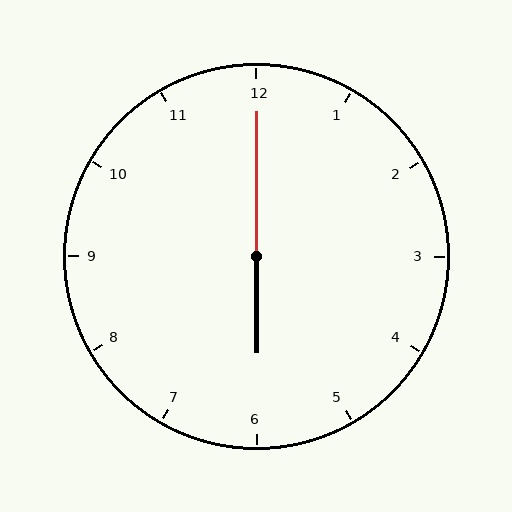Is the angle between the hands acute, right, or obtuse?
It is obtuse.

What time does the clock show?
6:00.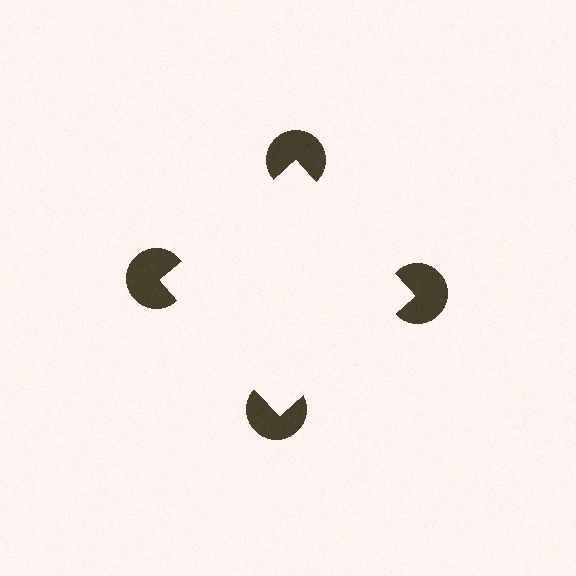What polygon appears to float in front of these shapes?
An illusory square — its edges are inferred from the aligned wedge cuts in the pac-man discs, not physically drawn.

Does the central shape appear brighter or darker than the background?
It typically appears slightly brighter than the background, even though no actual brightness change is drawn.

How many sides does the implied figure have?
4 sides.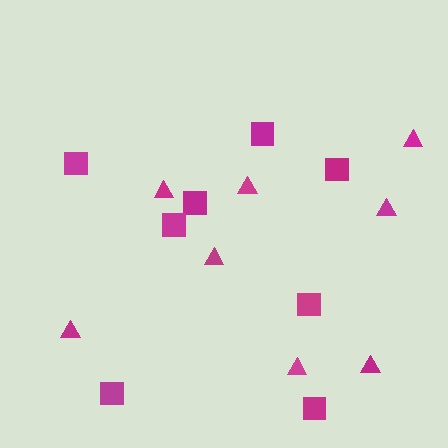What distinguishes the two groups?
There are 2 groups: one group of triangles (8) and one group of squares (8).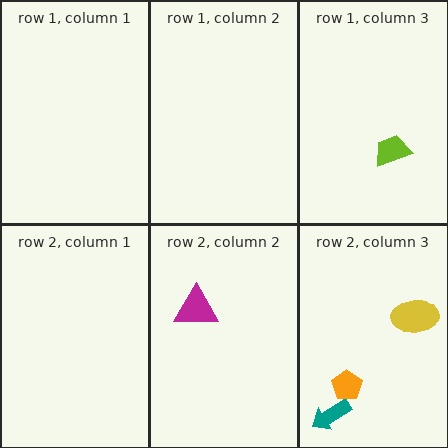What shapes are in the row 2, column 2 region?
The magenta triangle.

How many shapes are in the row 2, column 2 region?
1.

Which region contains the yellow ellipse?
The row 2, column 3 region.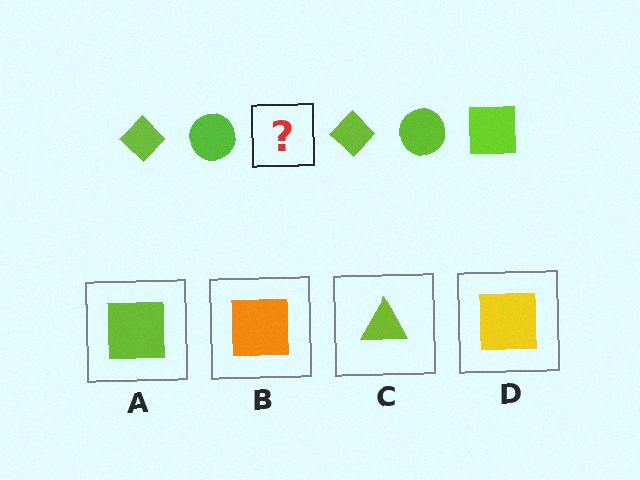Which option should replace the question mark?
Option A.